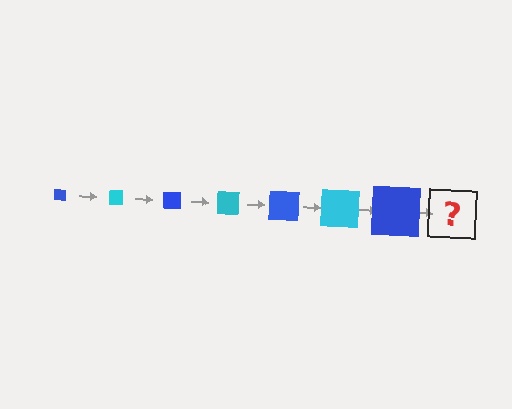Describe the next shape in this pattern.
It should be a cyan square, larger than the previous one.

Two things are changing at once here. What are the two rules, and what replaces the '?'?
The two rules are that the square grows larger each step and the color cycles through blue and cyan. The '?' should be a cyan square, larger than the previous one.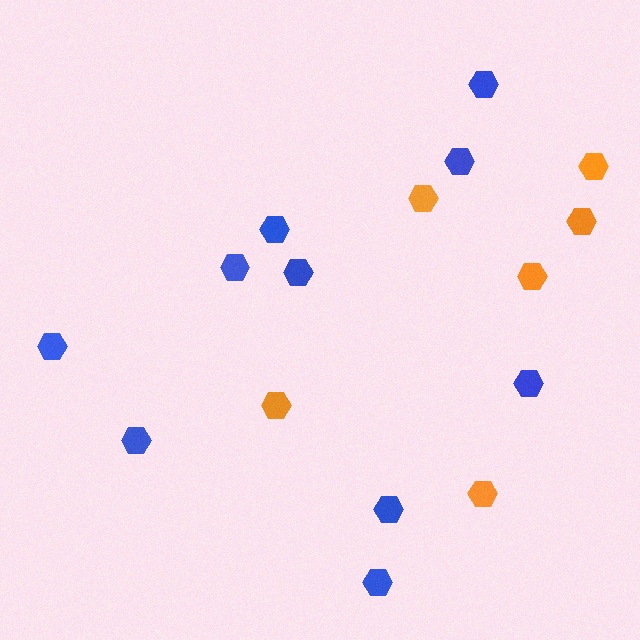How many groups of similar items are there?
There are 2 groups: one group of orange hexagons (6) and one group of blue hexagons (10).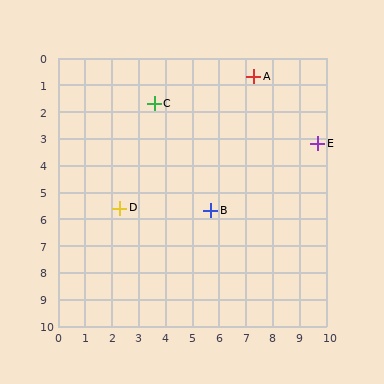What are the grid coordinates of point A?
Point A is at approximately (7.3, 0.7).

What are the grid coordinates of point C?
Point C is at approximately (3.6, 1.7).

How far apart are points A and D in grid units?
Points A and D are about 7.0 grid units apart.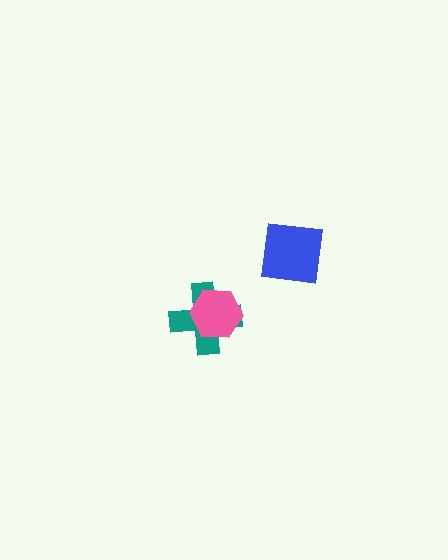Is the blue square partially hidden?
No, no other shape covers it.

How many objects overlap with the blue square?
0 objects overlap with the blue square.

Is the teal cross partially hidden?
Yes, it is partially covered by another shape.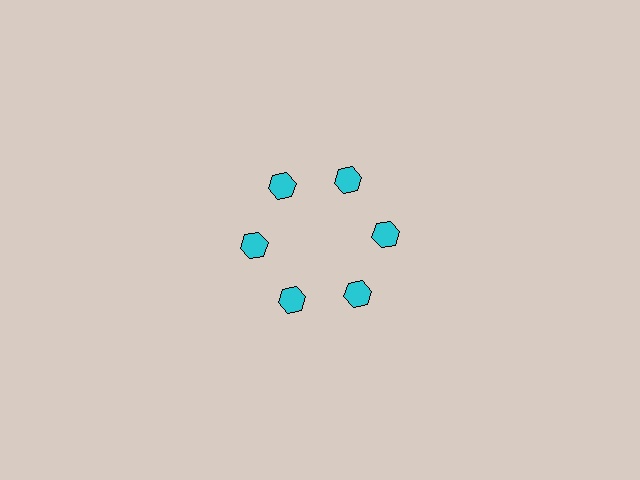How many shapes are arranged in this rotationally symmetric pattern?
There are 6 shapes, arranged in 6 groups of 1.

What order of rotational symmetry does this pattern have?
This pattern has 6-fold rotational symmetry.